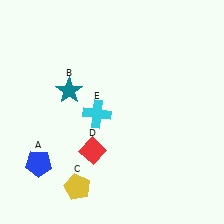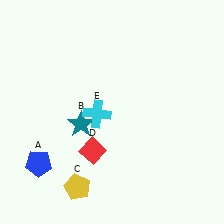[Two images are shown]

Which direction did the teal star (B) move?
The teal star (B) moved down.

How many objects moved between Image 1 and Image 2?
1 object moved between the two images.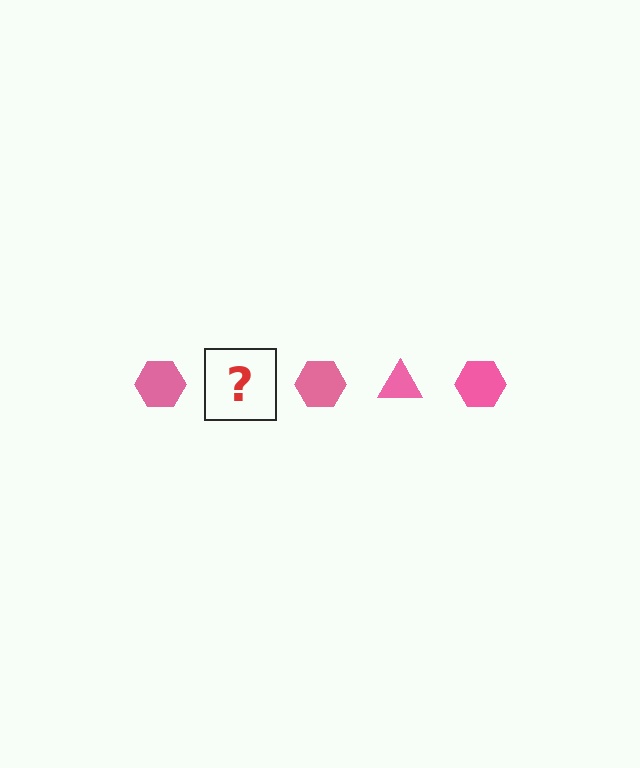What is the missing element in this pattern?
The missing element is a pink triangle.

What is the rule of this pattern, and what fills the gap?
The rule is that the pattern cycles through hexagon, triangle shapes in pink. The gap should be filled with a pink triangle.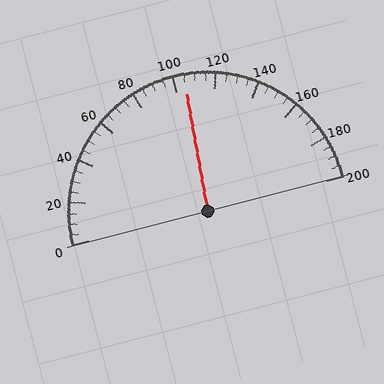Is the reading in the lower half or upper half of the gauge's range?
The reading is in the upper half of the range (0 to 200).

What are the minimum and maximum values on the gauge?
The gauge ranges from 0 to 200.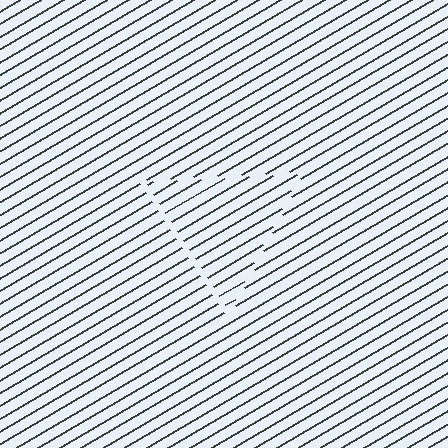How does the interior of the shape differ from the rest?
The interior of the shape contains the same grating, shifted by half a period — the contour is defined by the phase discontinuity where line-ends from the inner and outer gratings abut.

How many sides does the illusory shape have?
3 sides — the line-ends trace a triangle.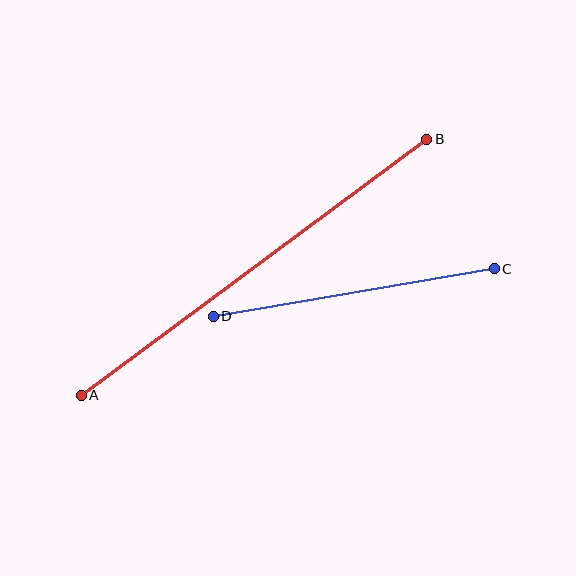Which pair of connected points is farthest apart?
Points A and B are farthest apart.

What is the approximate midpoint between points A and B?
The midpoint is at approximately (254, 267) pixels.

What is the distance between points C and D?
The distance is approximately 285 pixels.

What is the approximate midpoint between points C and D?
The midpoint is at approximately (354, 292) pixels.